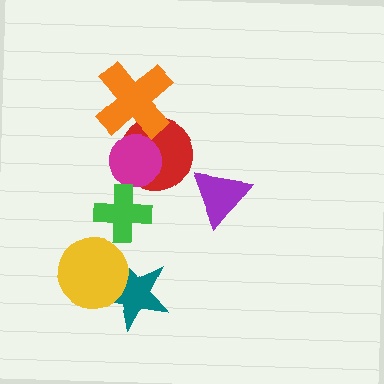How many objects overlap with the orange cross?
1 object overlaps with the orange cross.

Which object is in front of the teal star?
The yellow circle is in front of the teal star.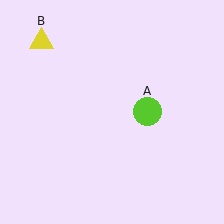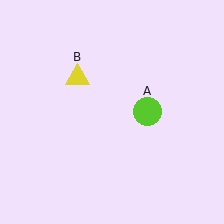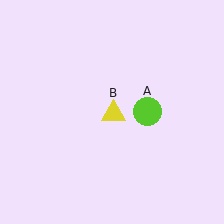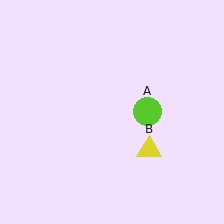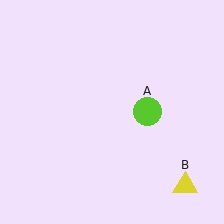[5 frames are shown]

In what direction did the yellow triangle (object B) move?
The yellow triangle (object B) moved down and to the right.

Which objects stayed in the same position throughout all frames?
Lime circle (object A) remained stationary.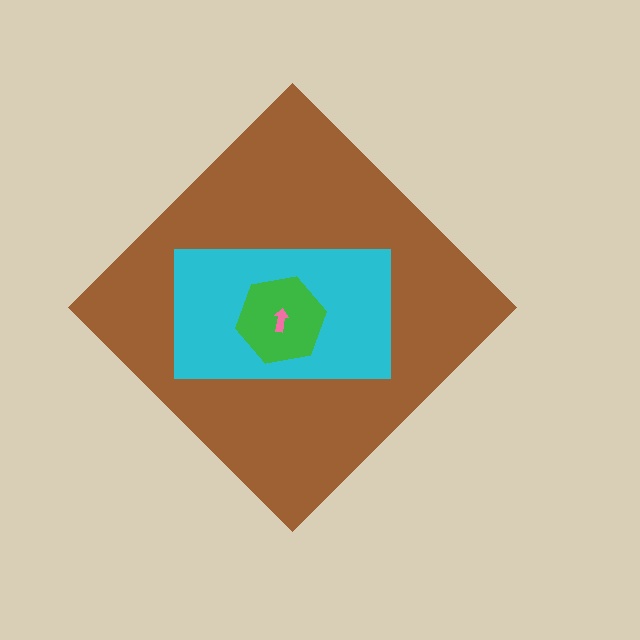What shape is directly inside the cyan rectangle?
The green hexagon.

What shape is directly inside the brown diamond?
The cyan rectangle.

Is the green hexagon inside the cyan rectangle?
Yes.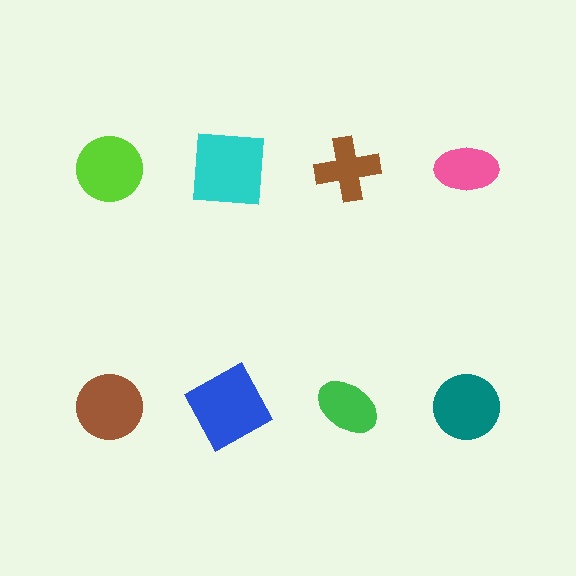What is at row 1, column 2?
A cyan square.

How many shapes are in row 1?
4 shapes.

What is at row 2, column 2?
A blue square.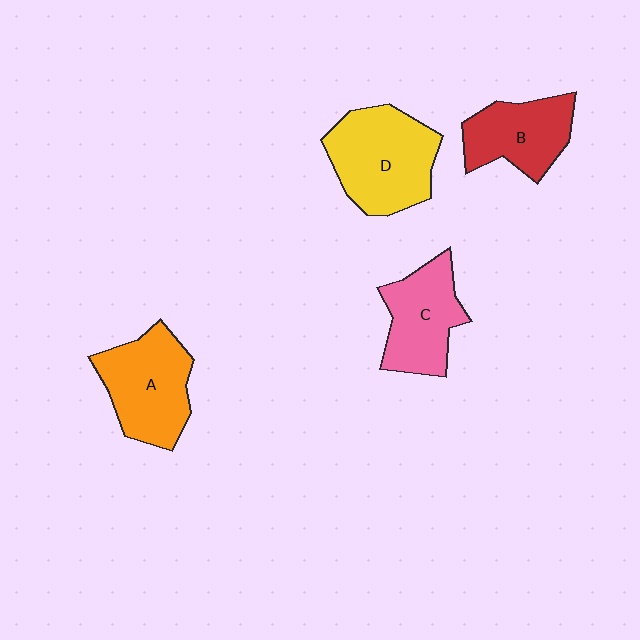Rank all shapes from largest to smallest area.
From largest to smallest: D (yellow), A (orange), C (pink), B (red).